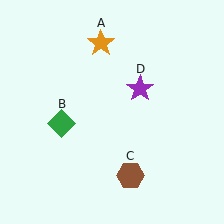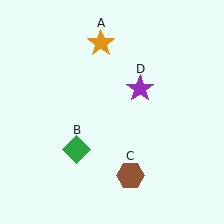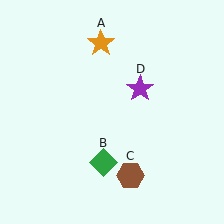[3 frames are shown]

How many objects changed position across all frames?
1 object changed position: green diamond (object B).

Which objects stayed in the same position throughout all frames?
Orange star (object A) and brown hexagon (object C) and purple star (object D) remained stationary.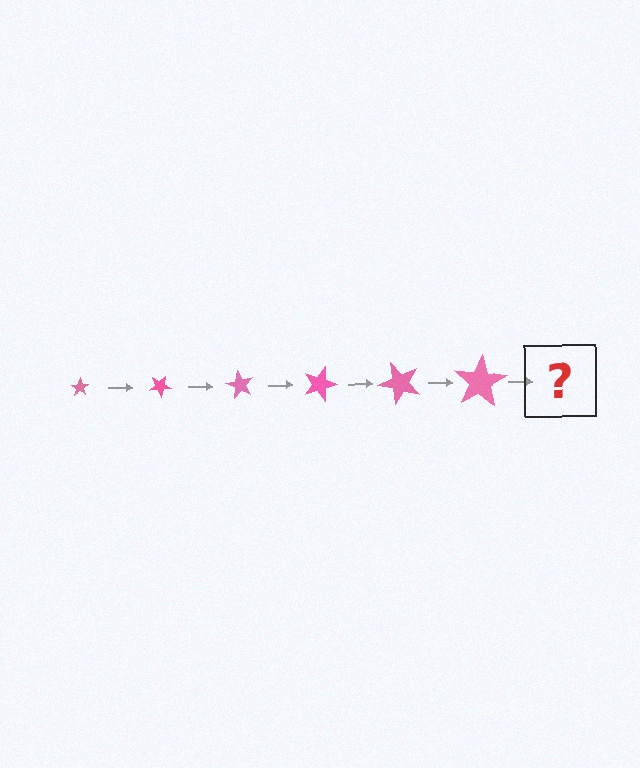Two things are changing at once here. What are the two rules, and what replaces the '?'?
The two rules are that the star grows larger each step and it rotates 30 degrees each step. The '?' should be a star, larger than the previous one and rotated 180 degrees from the start.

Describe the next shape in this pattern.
It should be a star, larger than the previous one and rotated 180 degrees from the start.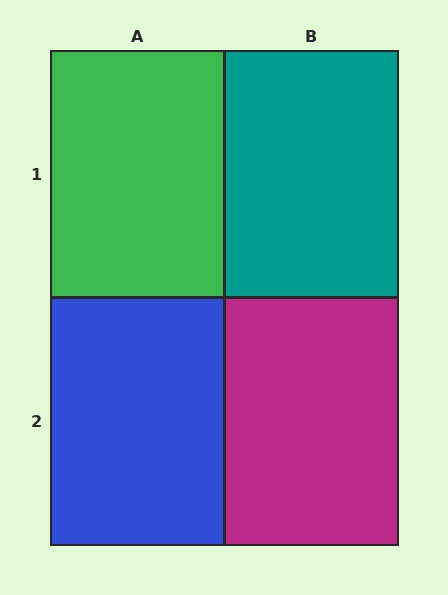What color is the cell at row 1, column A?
Green.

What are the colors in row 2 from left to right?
Blue, magenta.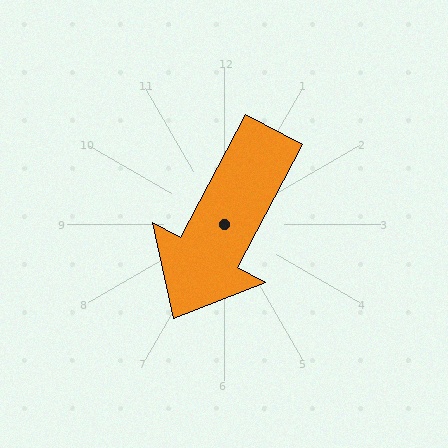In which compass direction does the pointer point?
Southwest.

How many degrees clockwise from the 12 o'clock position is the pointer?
Approximately 208 degrees.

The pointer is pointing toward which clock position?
Roughly 7 o'clock.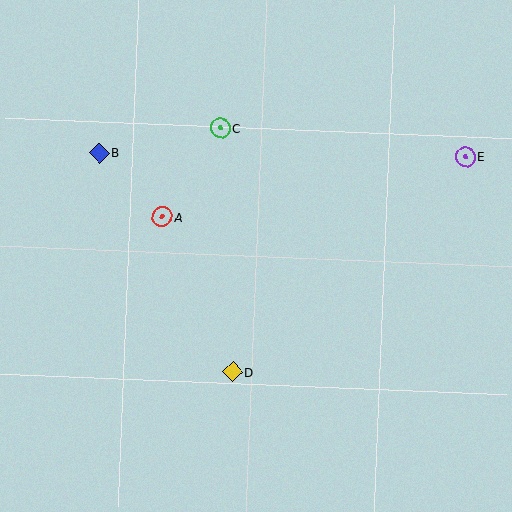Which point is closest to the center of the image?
Point A at (162, 217) is closest to the center.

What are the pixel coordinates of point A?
Point A is at (162, 217).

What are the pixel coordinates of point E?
Point E is at (465, 157).